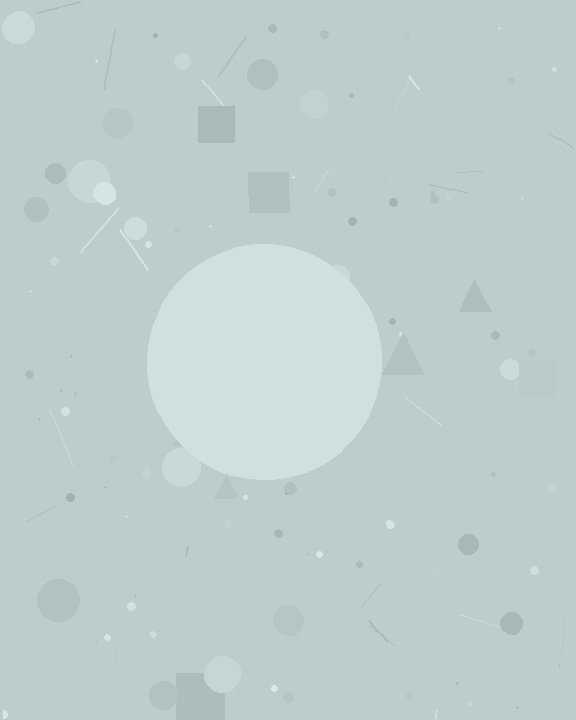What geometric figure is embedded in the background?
A circle is embedded in the background.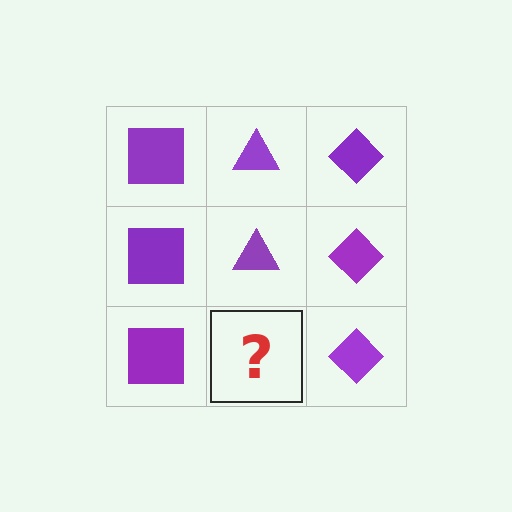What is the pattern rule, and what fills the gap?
The rule is that each column has a consistent shape. The gap should be filled with a purple triangle.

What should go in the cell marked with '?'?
The missing cell should contain a purple triangle.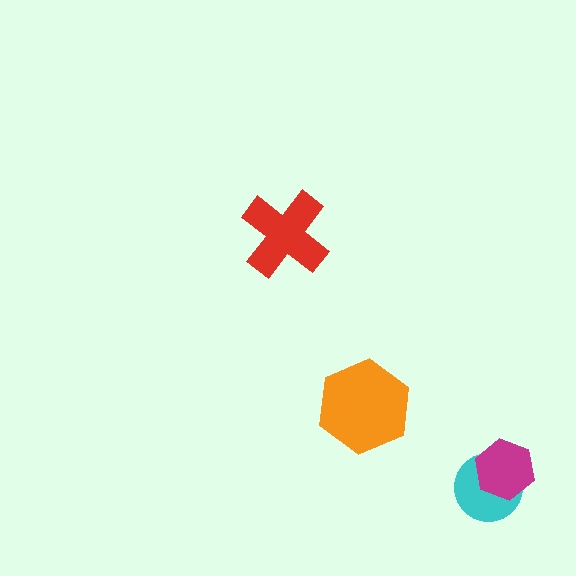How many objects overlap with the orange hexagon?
0 objects overlap with the orange hexagon.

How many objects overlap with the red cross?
0 objects overlap with the red cross.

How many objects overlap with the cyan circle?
1 object overlaps with the cyan circle.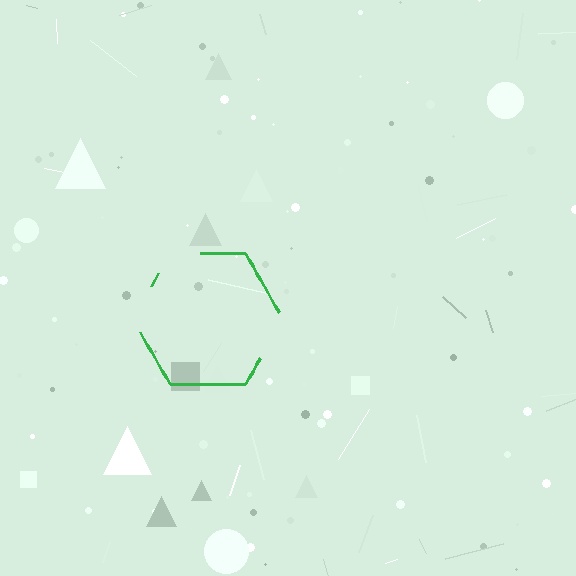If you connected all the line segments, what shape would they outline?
They would outline a hexagon.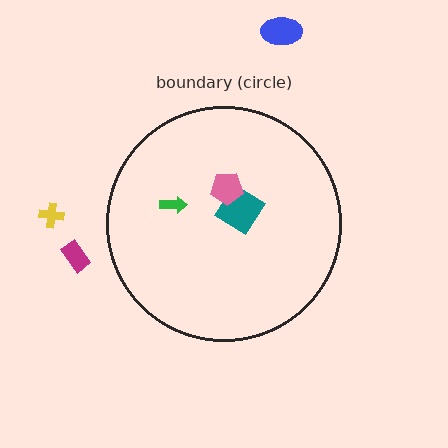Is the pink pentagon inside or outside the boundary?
Inside.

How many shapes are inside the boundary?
3 inside, 3 outside.